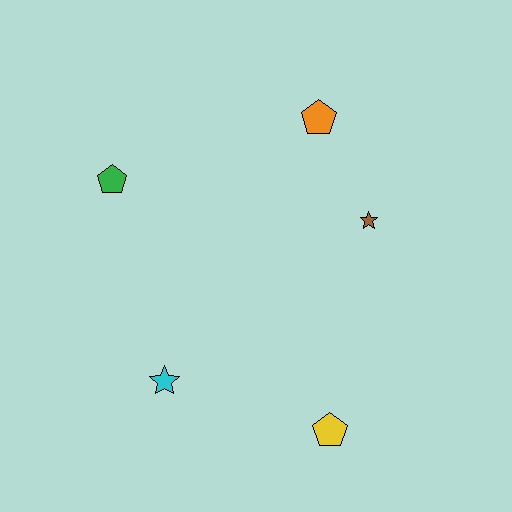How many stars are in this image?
There are 2 stars.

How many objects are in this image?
There are 5 objects.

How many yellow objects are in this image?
There is 1 yellow object.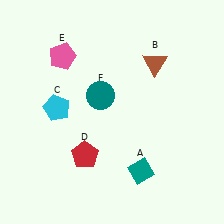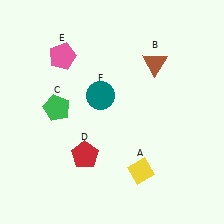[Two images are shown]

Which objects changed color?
A changed from teal to yellow. C changed from cyan to green.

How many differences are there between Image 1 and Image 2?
There are 2 differences between the two images.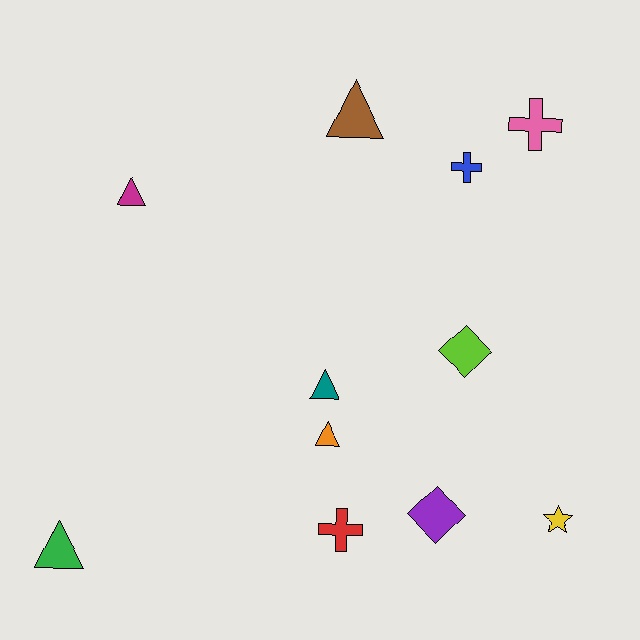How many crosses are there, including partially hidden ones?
There are 3 crosses.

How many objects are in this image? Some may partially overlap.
There are 11 objects.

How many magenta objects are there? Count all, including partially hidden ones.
There is 1 magenta object.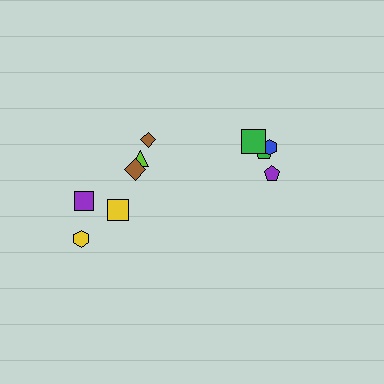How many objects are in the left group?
There are 6 objects.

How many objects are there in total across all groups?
There are 10 objects.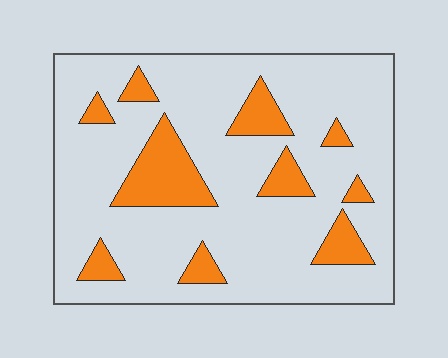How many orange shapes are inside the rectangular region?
10.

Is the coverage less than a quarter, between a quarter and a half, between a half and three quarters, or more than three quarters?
Less than a quarter.